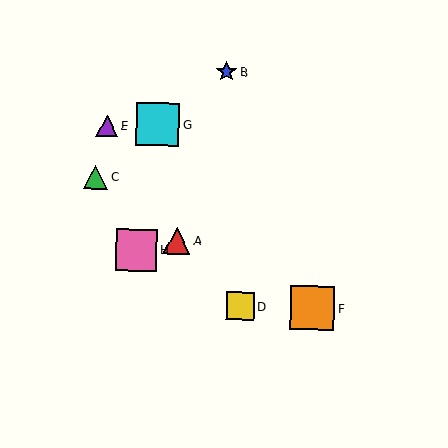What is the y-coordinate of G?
Object G is at y≈124.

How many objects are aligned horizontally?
2 objects (D, F) are aligned horizontally.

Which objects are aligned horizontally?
Objects D, F are aligned horizontally.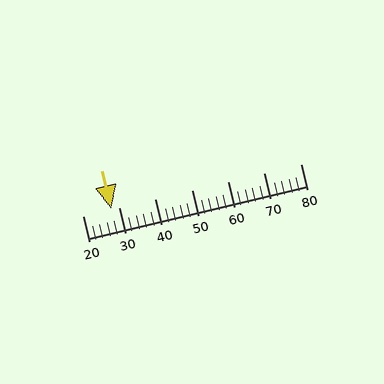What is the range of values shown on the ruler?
The ruler shows values from 20 to 80.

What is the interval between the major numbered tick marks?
The major tick marks are spaced 10 units apart.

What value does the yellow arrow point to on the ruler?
The yellow arrow points to approximately 28.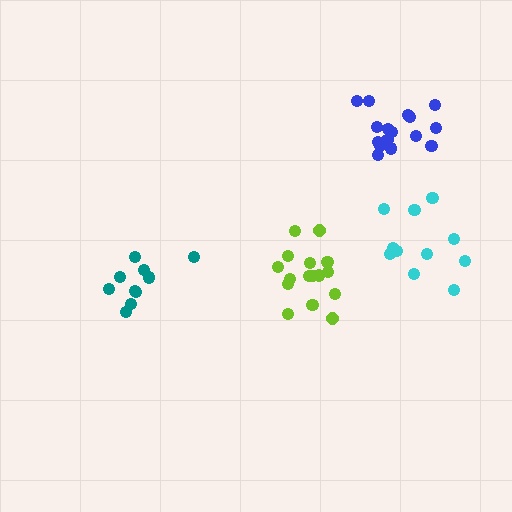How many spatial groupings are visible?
There are 4 spatial groupings.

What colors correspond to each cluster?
The clusters are colored: cyan, teal, blue, lime.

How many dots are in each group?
Group 1: 11 dots, Group 2: 10 dots, Group 3: 16 dots, Group 4: 16 dots (53 total).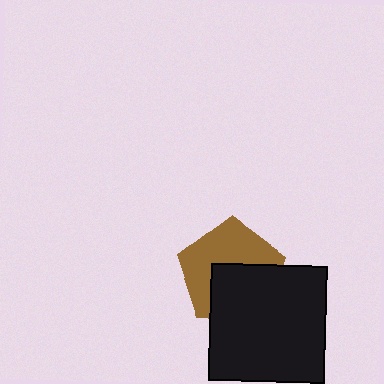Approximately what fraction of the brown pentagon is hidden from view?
Roughly 46% of the brown pentagon is hidden behind the black square.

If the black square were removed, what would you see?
You would see the complete brown pentagon.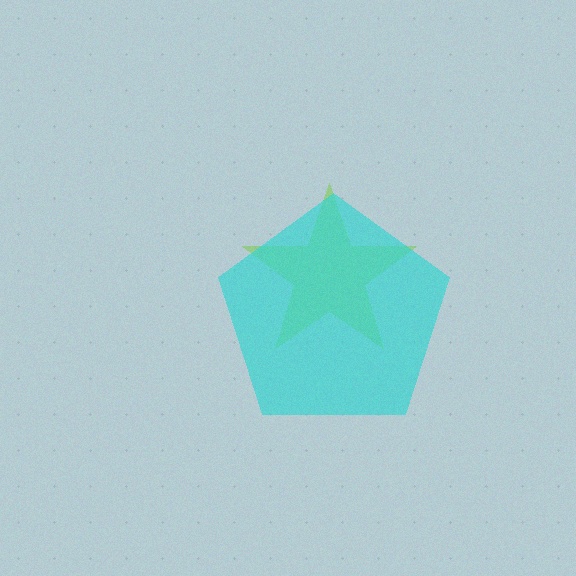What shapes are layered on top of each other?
The layered shapes are: a lime star, a cyan pentagon.